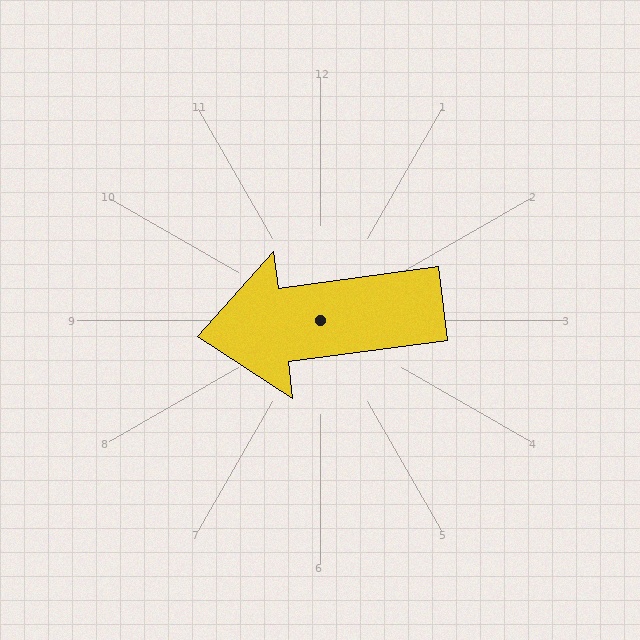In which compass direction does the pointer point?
West.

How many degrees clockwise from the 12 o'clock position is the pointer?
Approximately 262 degrees.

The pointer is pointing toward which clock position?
Roughly 9 o'clock.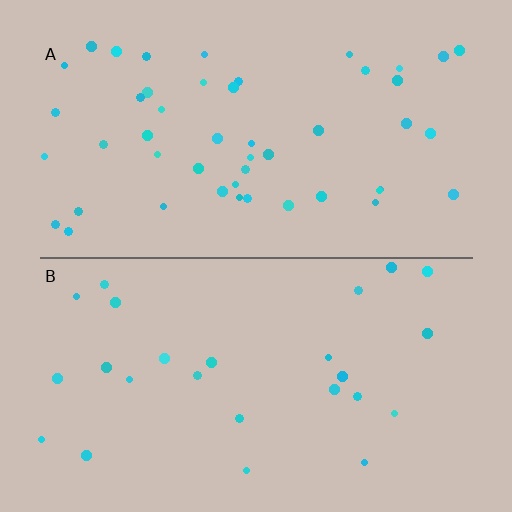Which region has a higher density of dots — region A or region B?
A (the top).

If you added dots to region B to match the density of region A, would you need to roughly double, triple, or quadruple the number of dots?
Approximately double.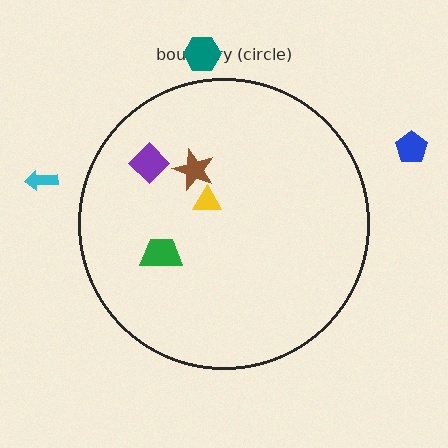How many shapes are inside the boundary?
4 inside, 3 outside.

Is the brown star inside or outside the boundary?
Inside.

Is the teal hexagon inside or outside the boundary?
Outside.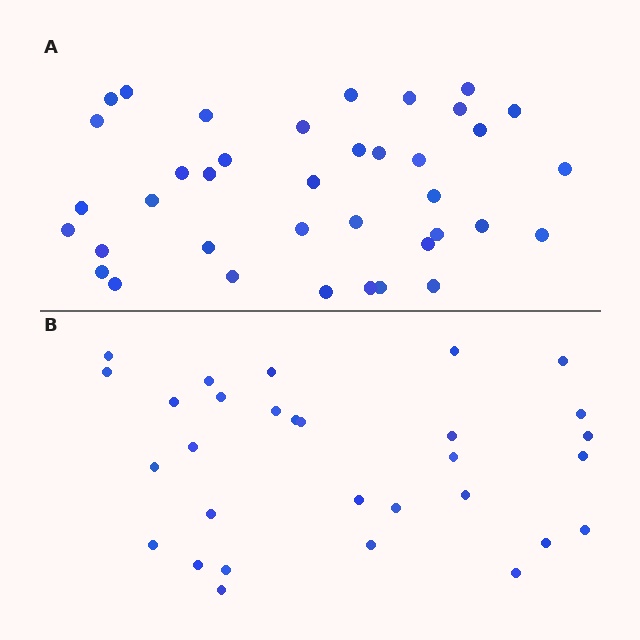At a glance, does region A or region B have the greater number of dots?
Region A (the top region) has more dots.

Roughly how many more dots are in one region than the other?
Region A has roughly 8 or so more dots than region B.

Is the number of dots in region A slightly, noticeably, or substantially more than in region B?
Region A has noticeably more, but not dramatically so. The ratio is roughly 1.3 to 1.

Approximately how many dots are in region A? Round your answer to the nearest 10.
About 40 dots. (The exact count is 38, which rounds to 40.)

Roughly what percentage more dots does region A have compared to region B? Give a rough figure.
About 25% more.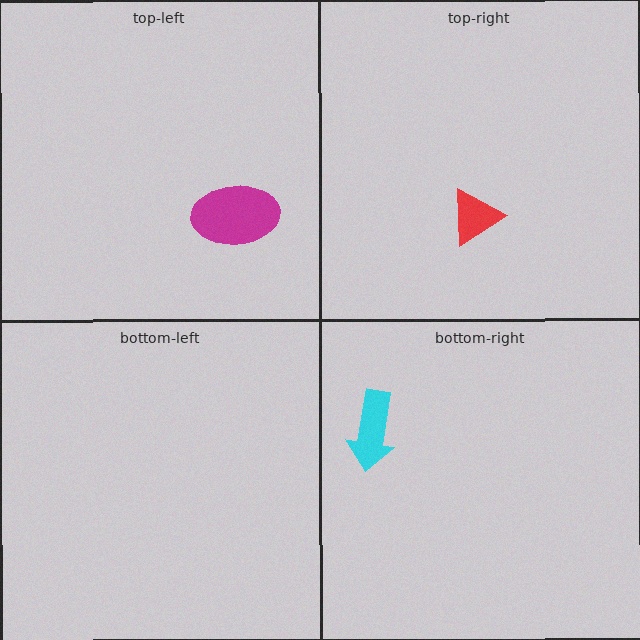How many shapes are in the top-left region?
1.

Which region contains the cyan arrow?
The bottom-right region.